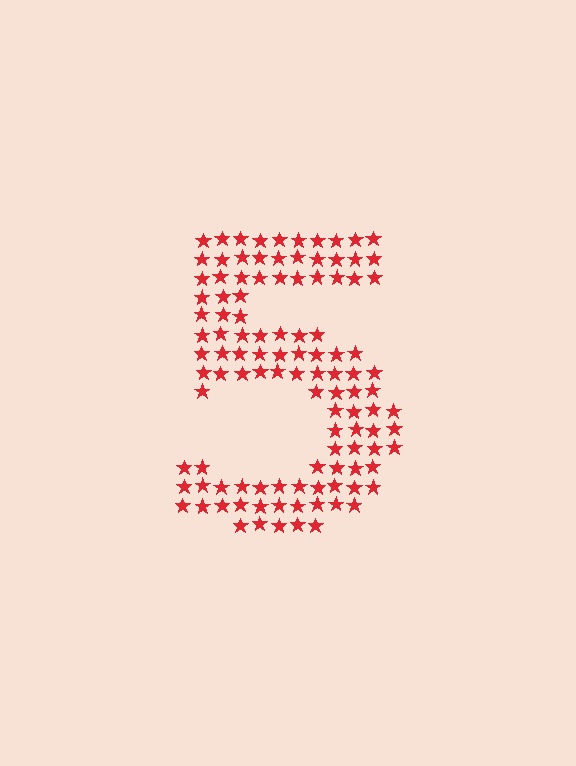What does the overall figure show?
The overall figure shows the digit 5.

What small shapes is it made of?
It is made of small stars.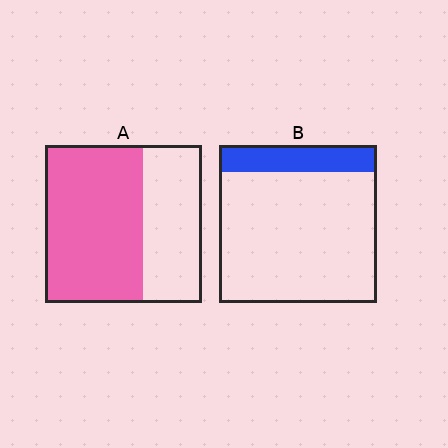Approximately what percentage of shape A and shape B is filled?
A is approximately 60% and B is approximately 15%.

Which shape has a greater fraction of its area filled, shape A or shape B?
Shape A.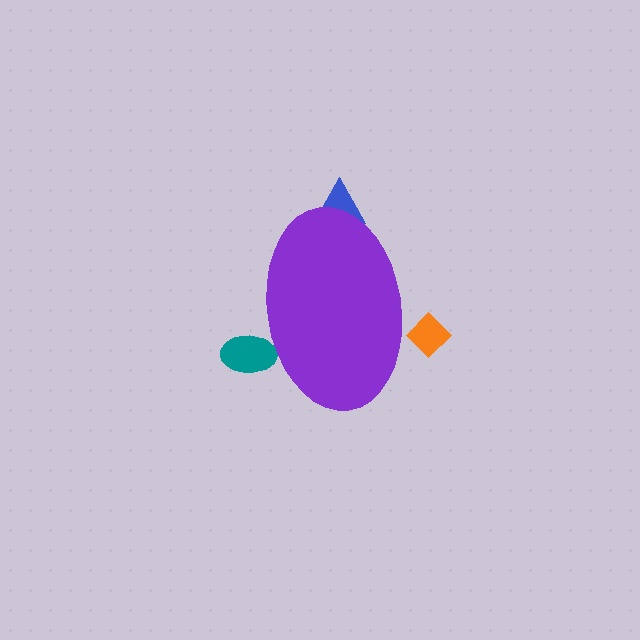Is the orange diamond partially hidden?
Yes, the orange diamond is partially hidden behind the purple ellipse.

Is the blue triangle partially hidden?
Yes, the blue triangle is partially hidden behind the purple ellipse.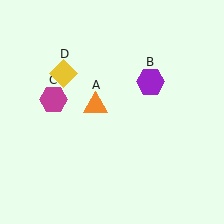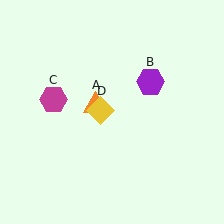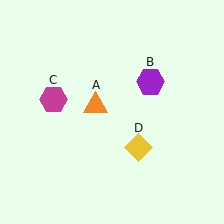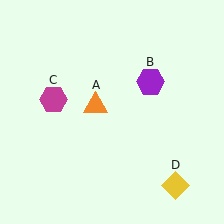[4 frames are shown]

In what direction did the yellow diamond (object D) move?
The yellow diamond (object D) moved down and to the right.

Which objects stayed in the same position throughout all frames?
Orange triangle (object A) and purple hexagon (object B) and magenta hexagon (object C) remained stationary.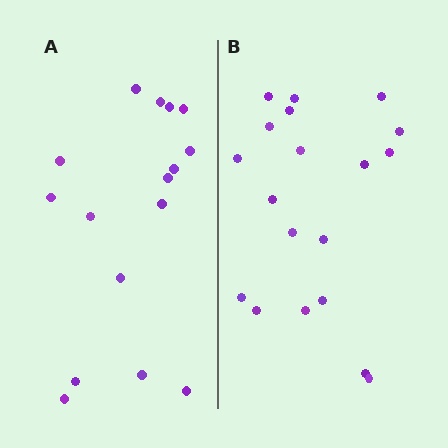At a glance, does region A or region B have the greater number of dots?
Region B (the right region) has more dots.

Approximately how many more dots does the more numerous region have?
Region B has just a few more — roughly 2 or 3 more dots than region A.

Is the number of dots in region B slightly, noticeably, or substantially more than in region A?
Region B has only slightly more — the two regions are fairly close. The ratio is roughly 1.2 to 1.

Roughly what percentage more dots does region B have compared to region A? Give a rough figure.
About 20% more.